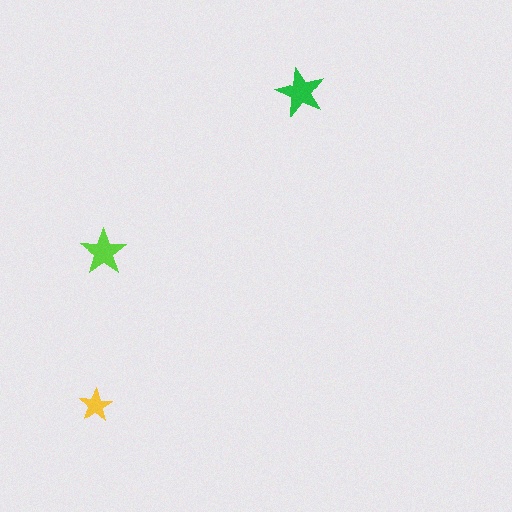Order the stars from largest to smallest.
the green one, the lime one, the yellow one.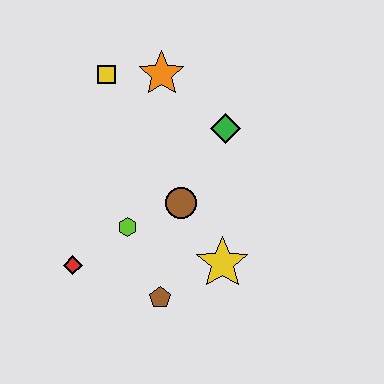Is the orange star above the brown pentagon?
Yes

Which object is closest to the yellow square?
The orange star is closest to the yellow square.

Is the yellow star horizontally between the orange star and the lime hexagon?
No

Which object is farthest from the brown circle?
The yellow square is farthest from the brown circle.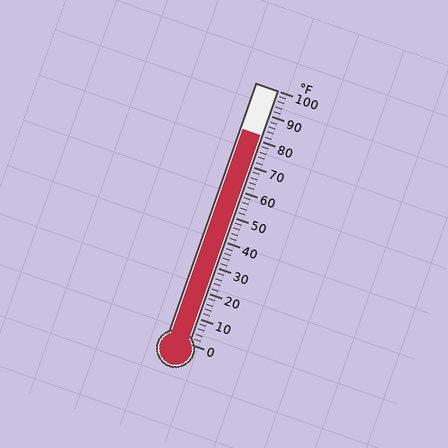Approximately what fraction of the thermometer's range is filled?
The thermometer is filled to approximately 80% of its range.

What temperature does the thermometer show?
The thermometer shows approximately 82°F.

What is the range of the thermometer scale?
The thermometer scale ranges from 0°F to 100°F.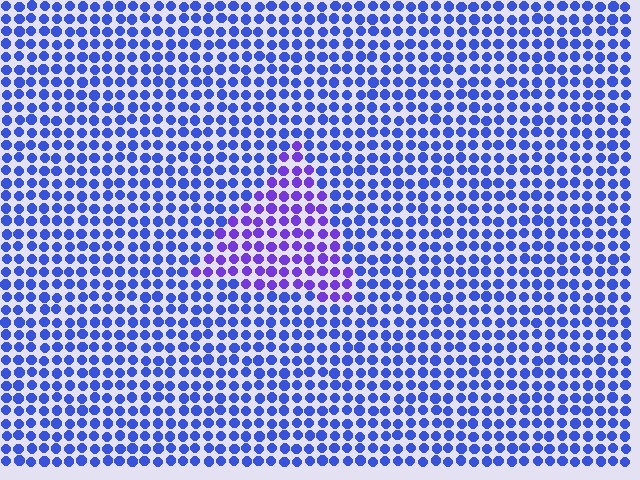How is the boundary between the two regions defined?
The boundary is defined purely by a slight shift in hue (about 33 degrees). Spacing, size, and orientation are identical on both sides.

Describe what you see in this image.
The image is filled with small blue elements in a uniform arrangement. A triangle-shaped region is visible where the elements are tinted to a slightly different hue, forming a subtle color boundary.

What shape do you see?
I see a triangle.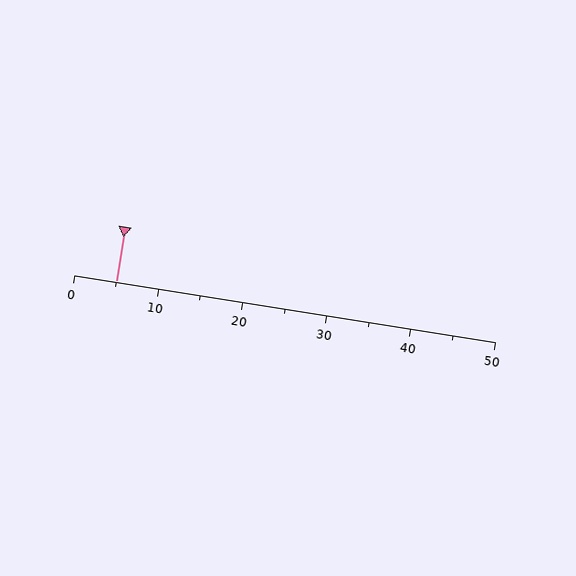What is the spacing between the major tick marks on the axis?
The major ticks are spaced 10 apart.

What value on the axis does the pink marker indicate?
The marker indicates approximately 5.